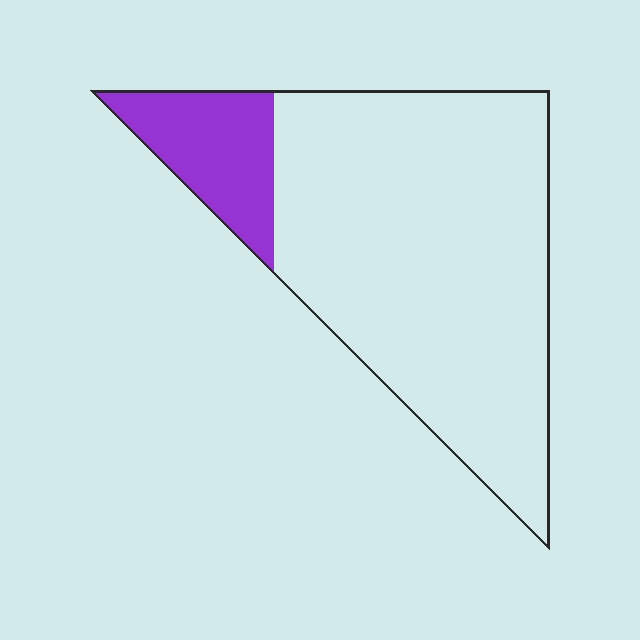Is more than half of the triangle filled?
No.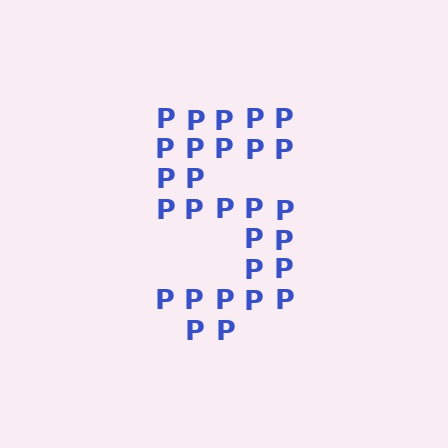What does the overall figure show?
The overall figure shows the digit 5.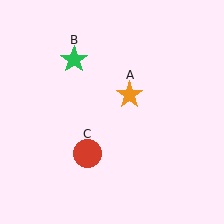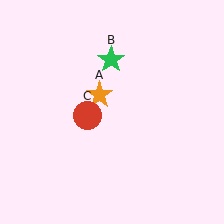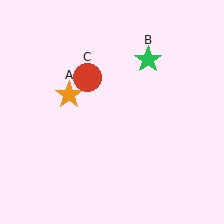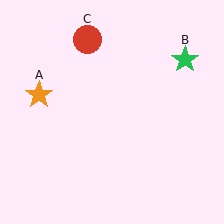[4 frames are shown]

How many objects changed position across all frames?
3 objects changed position: orange star (object A), green star (object B), red circle (object C).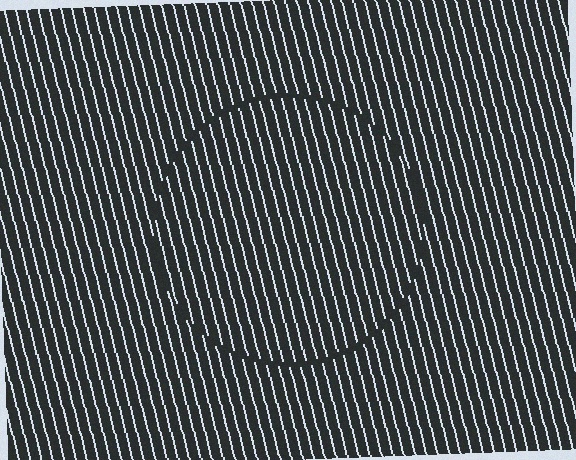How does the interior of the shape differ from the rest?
The interior of the shape contains the same grating, shifted by half a period — the contour is defined by the phase discontinuity where line-ends from the inner and outer gratings abut.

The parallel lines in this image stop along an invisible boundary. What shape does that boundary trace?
An illusory circle. The interior of the shape contains the same grating, shifted by half a period — the contour is defined by the phase discontinuity where line-ends from the inner and outer gratings abut.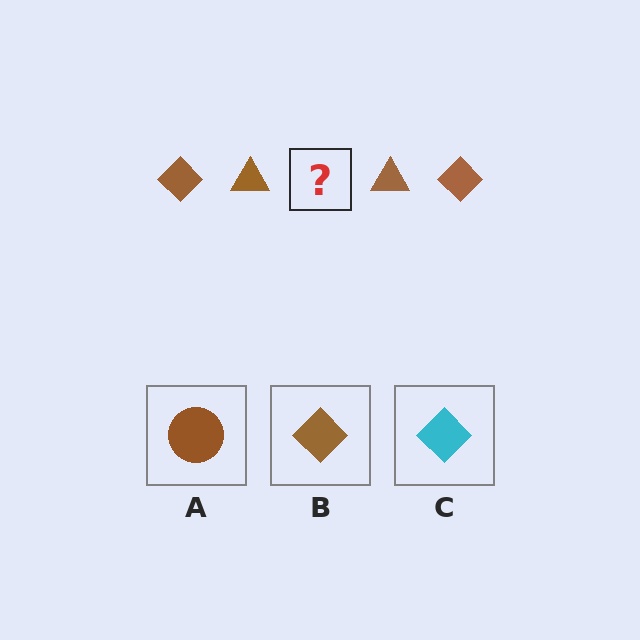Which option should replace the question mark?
Option B.